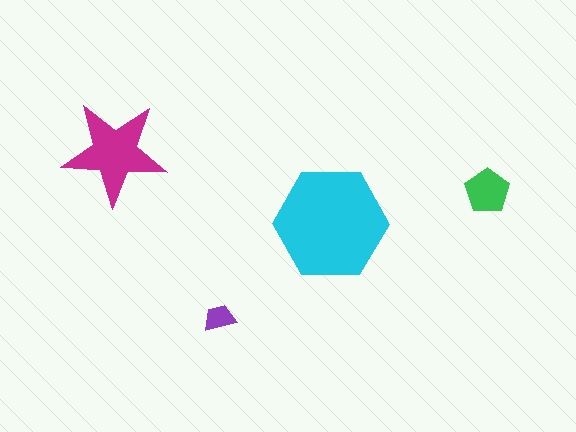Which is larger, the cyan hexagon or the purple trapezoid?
The cyan hexagon.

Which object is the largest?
The cyan hexagon.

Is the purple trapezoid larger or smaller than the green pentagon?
Smaller.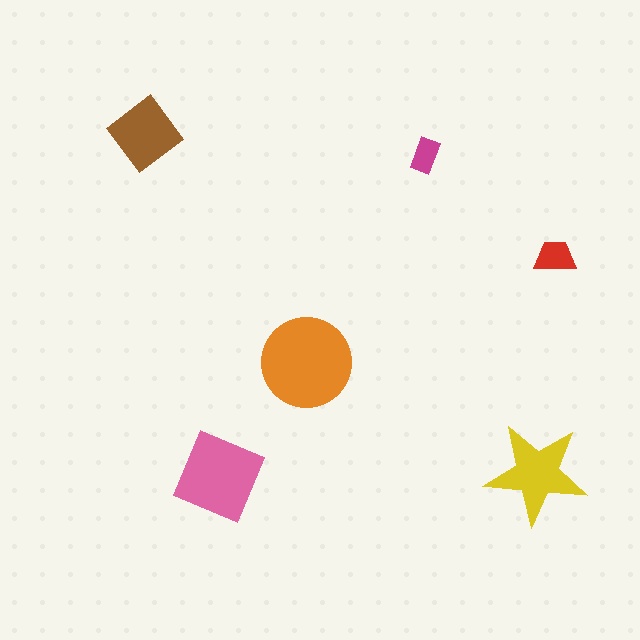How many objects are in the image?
There are 6 objects in the image.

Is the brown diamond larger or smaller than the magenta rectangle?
Larger.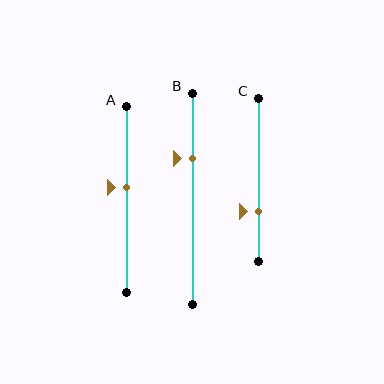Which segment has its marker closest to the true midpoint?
Segment A has its marker closest to the true midpoint.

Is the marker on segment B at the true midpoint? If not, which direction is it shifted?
No, the marker on segment B is shifted upward by about 19% of the segment length.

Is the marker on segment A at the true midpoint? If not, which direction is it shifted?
No, the marker on segment A is shifted upward by about 6% of the segment length.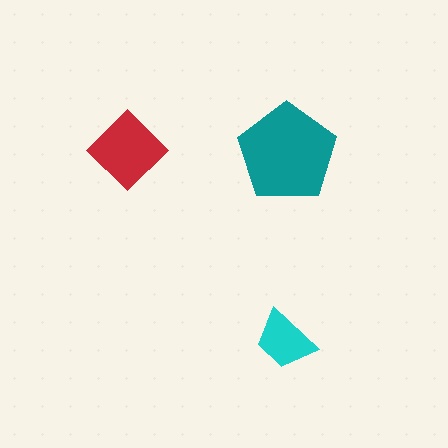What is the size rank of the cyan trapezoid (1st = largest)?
3rd.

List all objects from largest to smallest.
The teal pentagon, the red diamond, the cyan trapezoid.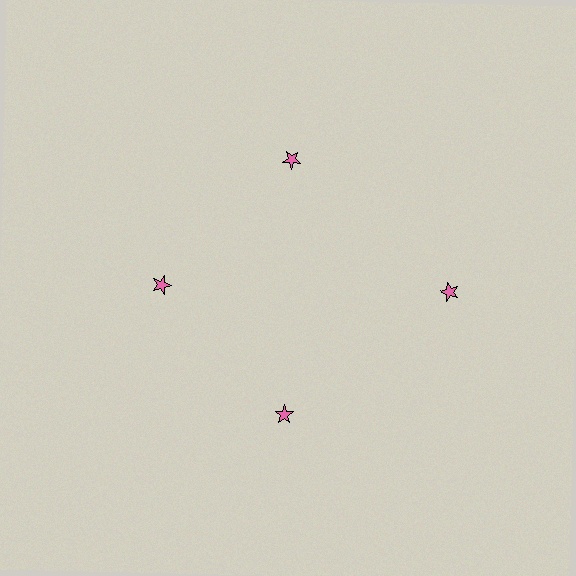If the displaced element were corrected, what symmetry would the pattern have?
It would have 4-fold rotational symmetry — the pattern would map onto itself every 90 degrees.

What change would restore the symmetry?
The symmetry would be restored by moving it inward, back onto the ring so that all 4 stars sit at equal angles and equal distance from the center.